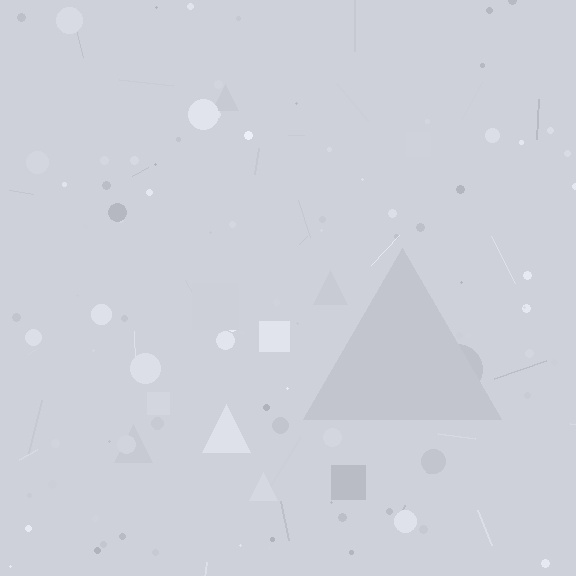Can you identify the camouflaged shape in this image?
The camouflaged shape is a triangle.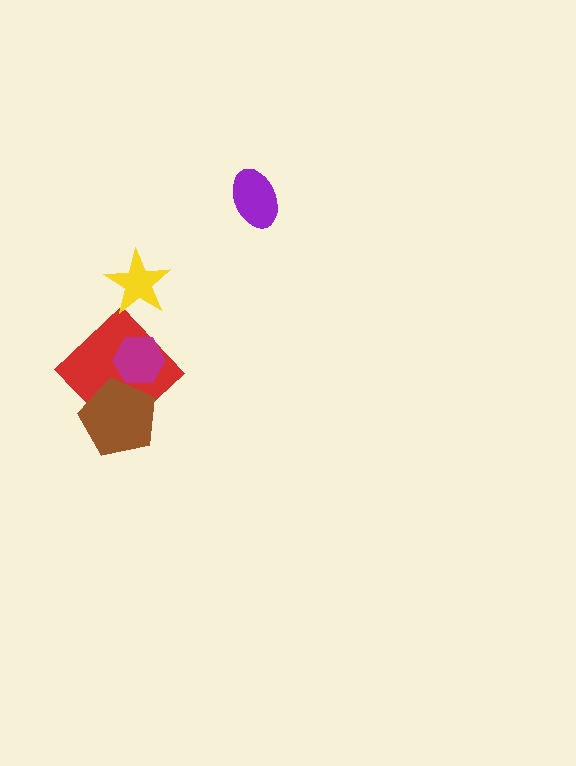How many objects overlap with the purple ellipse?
0 objects overlap with the purple ellipse.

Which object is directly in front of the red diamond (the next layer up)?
The brown pentagon is directly in front of the red diamond.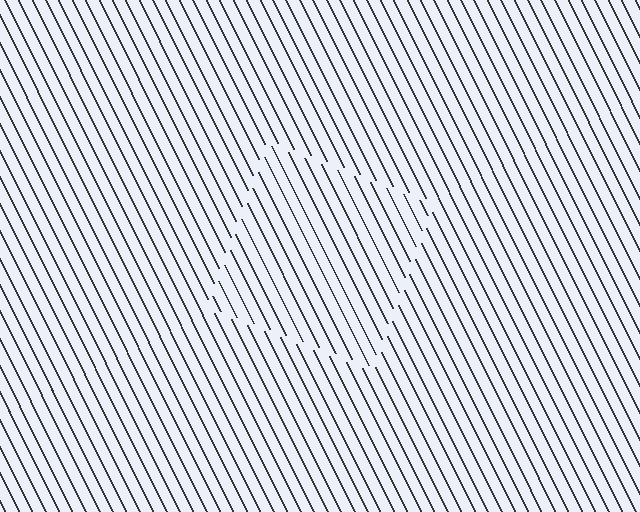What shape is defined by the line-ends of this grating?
An illusory square. The interior of the shape contains the same grating, shifted by half a period — the contour is defined by the phase discontinuity where line-ends from the inner and outer gratings abut.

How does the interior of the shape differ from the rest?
The interior of the shape contains the same grating, shifted by half a period — the contour is defined by the phase discontinuity where line-ends from the inner and outer gratings abut.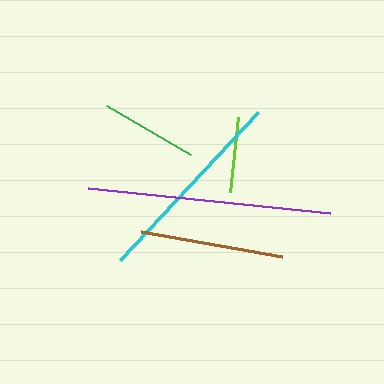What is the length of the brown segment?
The brown segment is approximately 143 pixels long.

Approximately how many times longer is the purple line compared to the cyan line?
The purple line is approximately 1.2 times the length of the cyan line.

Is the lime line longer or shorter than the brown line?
The brown line is longer than the lime line.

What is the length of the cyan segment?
The cyan segment is approximately 203 pixels long.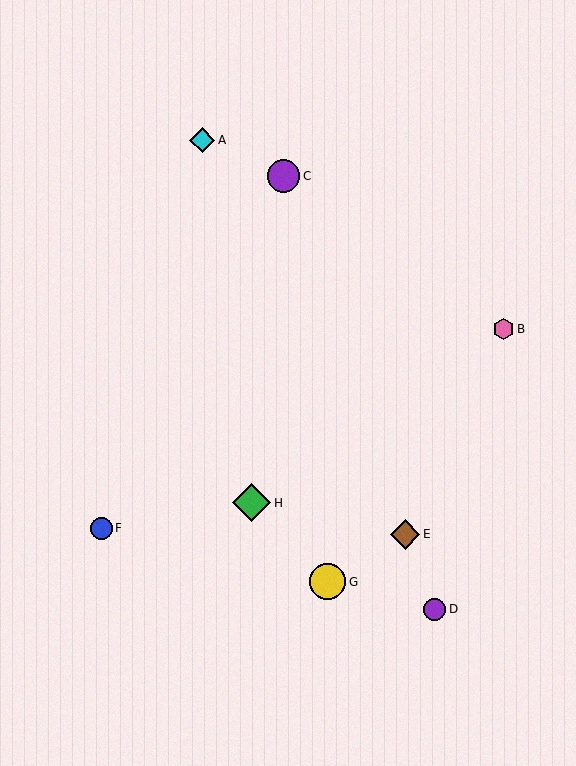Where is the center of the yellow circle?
The center of the yellow circle is at (328, 582).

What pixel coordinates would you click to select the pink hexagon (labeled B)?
Click at (503, 329) to select the pink hexagon B.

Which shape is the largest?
The green diamond (labeled H) is the largest.